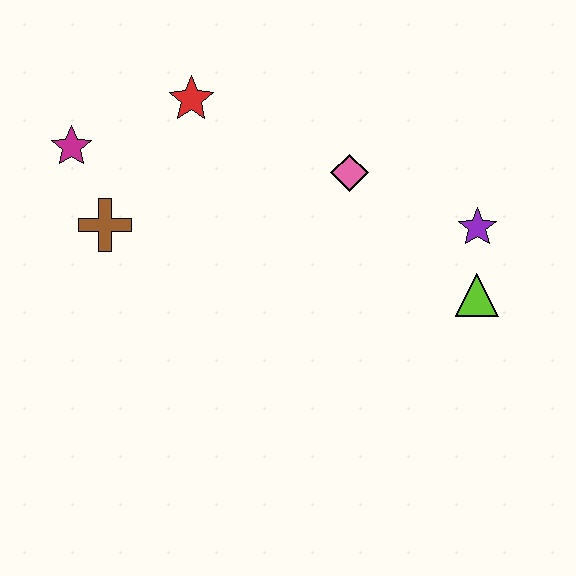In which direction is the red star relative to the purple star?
The red star is to the left of the purple star.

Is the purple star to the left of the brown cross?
No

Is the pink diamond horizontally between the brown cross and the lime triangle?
Yes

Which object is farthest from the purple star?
The magenta star is farthest from the purple star.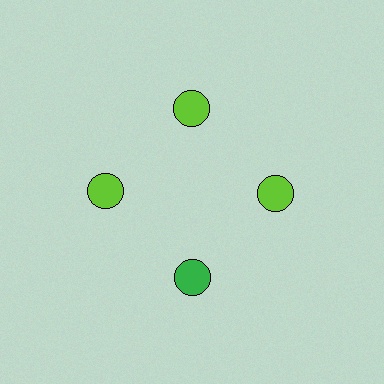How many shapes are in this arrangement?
There are 4 shapes arranged in a ring pattern.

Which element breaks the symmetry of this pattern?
The green circle at roughly the 6 o'clock position breaks the symmetry. All other shapes are lime circles.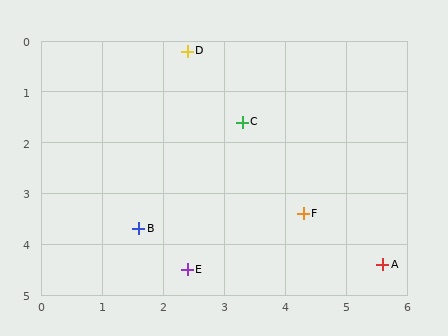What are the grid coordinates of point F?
Point F is at approximately (4.3, 3.4).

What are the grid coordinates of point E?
Point E is at approximately (2.4, 4.5).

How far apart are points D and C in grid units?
Points D and C are about 1.7 grid units apart.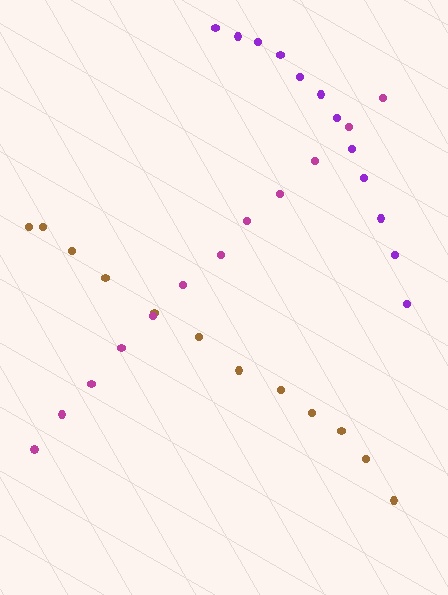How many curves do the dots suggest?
There are 3 distinct paths.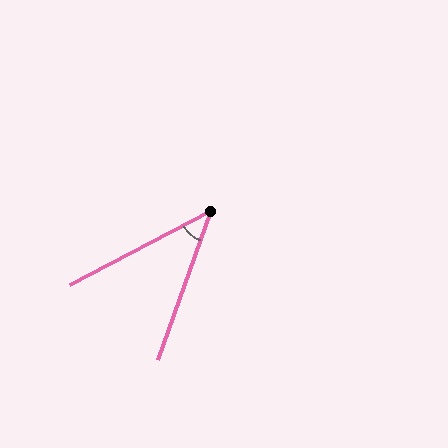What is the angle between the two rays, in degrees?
Approximately 43 degrees.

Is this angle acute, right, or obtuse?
It is acute.